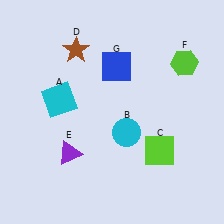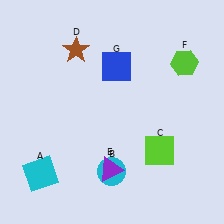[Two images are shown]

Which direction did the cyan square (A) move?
The cyan square (A) moved down.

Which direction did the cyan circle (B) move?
The cyan circle (B) moved down.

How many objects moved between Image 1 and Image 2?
3 objects moved between the two images.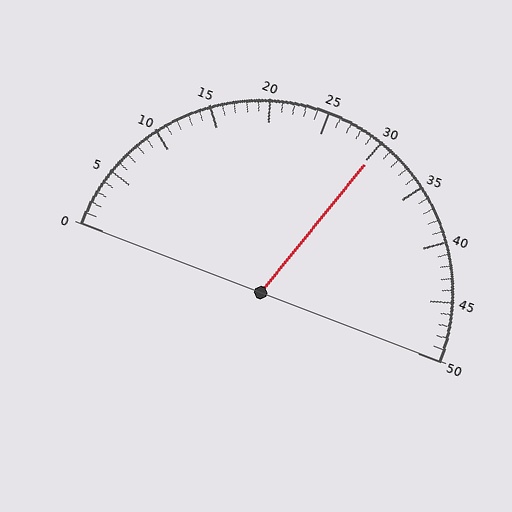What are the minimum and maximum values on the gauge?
The gauge ranges from 0 to 50.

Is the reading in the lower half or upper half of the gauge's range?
The reading is in the upper half of the range (0 to 50).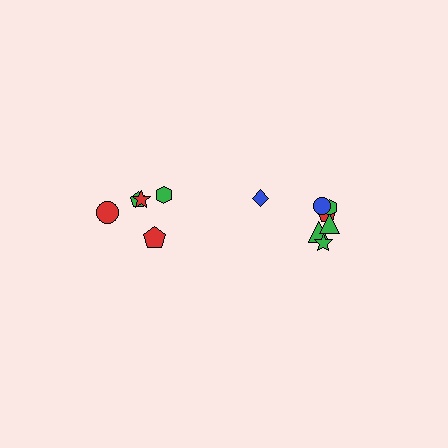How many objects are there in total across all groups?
There are 12 objects.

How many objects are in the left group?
There are 5 objects.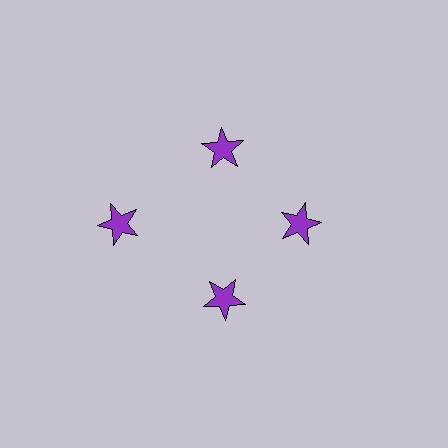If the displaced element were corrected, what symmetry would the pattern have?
It would have 4-fold rotational symmetry — the pattern would map onto itself every 90 degrees.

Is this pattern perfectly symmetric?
No. The 4 purple stars are arranged in a ring, but one element near the 9 o'clock position is pushed outward from the center, breaking the 4-fold rotational symmetry.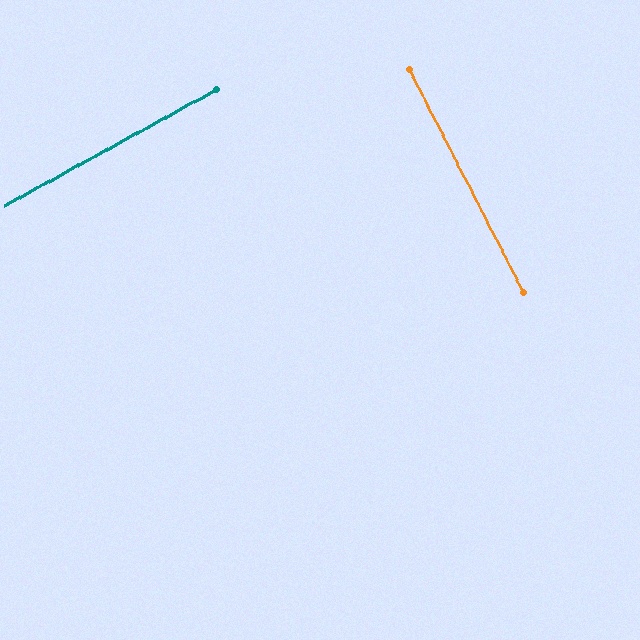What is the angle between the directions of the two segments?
Approximately 89 degrees.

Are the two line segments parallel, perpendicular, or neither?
Perpendicular — they meet at approximately 89°.